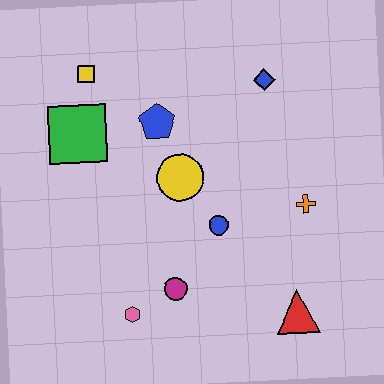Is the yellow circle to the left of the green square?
No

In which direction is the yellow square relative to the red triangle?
The yellow square is above the red triangle.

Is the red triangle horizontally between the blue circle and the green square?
No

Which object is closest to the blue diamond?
The blue pentagon is closest to the blue diamond.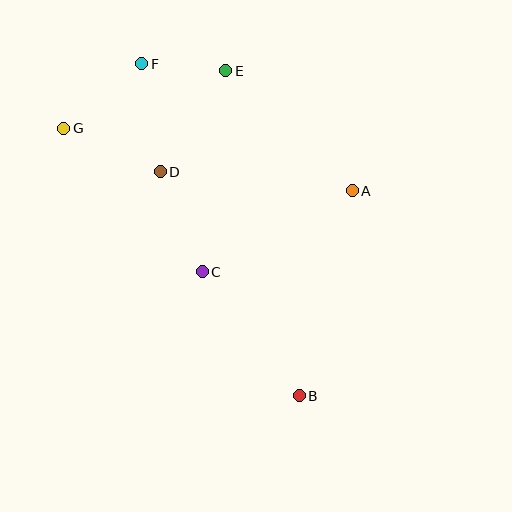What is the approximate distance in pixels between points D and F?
The distance between D and F is approximately 109 pixels.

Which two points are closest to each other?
Points E and F are closest to each other.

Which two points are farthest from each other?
Points B and F are farthest from each other.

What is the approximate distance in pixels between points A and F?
The distance between A and F is approximately 246 pixels.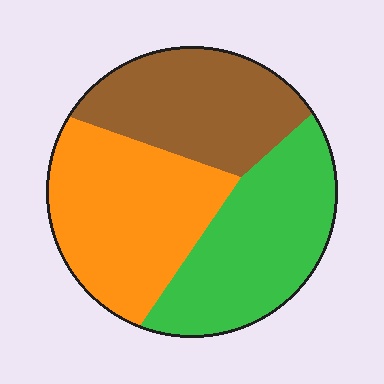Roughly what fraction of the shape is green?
Green covers 34% of the shape.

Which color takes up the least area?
Brown, at roughly 30%.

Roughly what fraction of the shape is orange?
Orange covers 36% of the shape.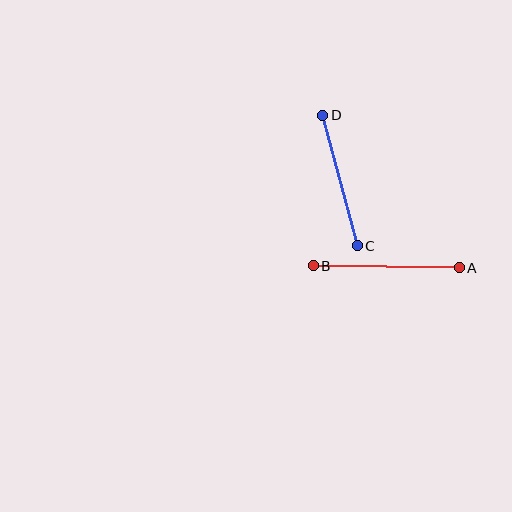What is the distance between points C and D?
The distance is approximately 135 pixels.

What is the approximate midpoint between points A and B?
The midpoint is at approximately (386, 267) pixels.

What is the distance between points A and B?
The distance is approximately 146 pixels.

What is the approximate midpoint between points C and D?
The midpoint is at approximately (340, 180) pixels.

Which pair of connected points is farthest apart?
Points A and B are farthest apart.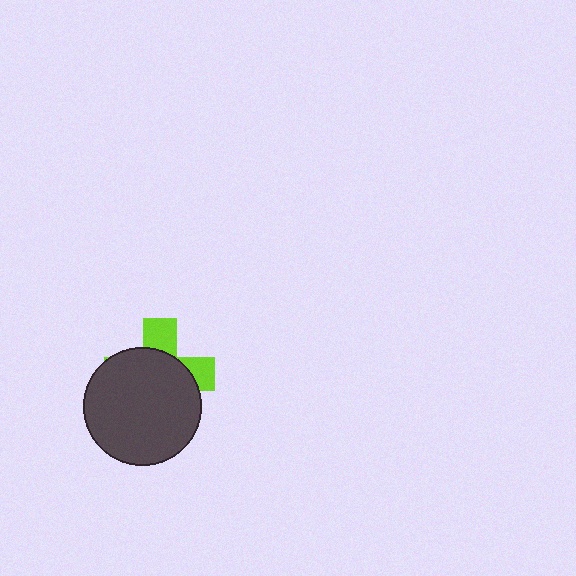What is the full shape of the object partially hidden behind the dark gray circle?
The partially hidden object is a lime cross.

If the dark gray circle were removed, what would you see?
You would see the complete lime cross.